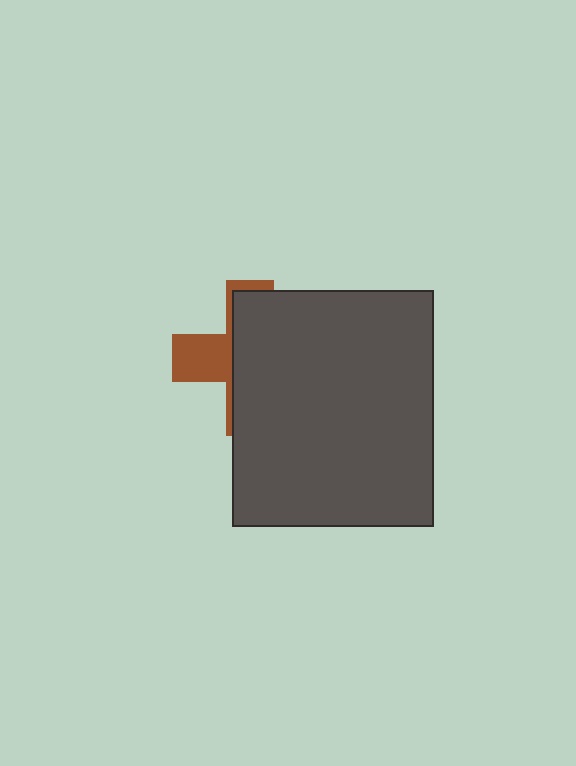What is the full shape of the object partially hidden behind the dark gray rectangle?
The partially hidden object is a brown cross.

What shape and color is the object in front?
The object in front is a dark gray rectangle.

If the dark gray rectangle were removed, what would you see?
You would see the complete brown cross.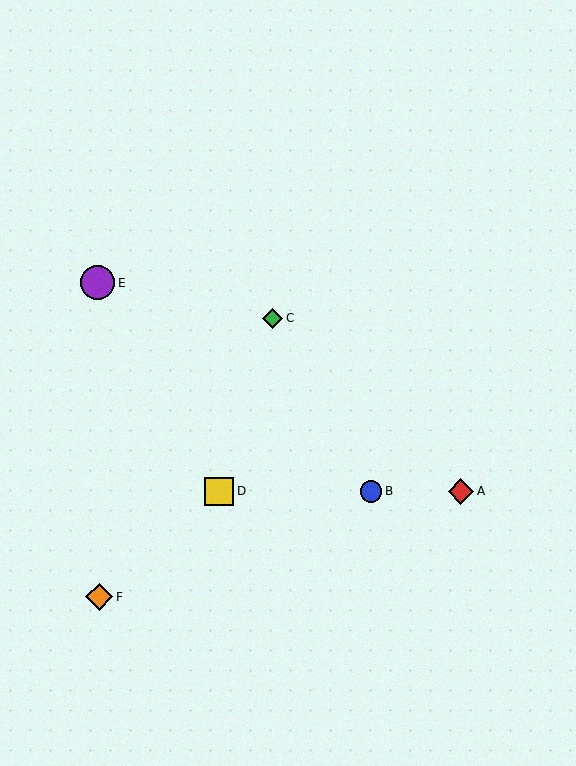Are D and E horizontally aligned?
No, D is at y≈491 and E is at y≈283.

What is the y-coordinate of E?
Object E is at y≈283.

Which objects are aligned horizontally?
Objects A, B, D are aligned horizontally.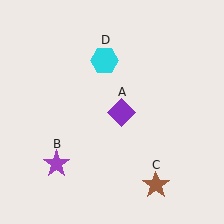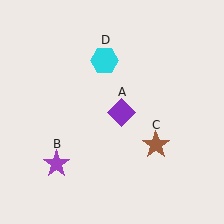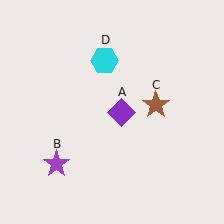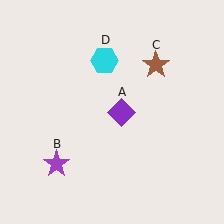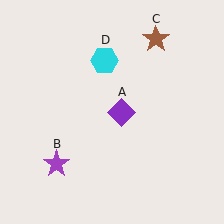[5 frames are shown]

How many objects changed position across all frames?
1 object changed position: brown star (object C).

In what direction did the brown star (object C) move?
The brown star (object C) moved up.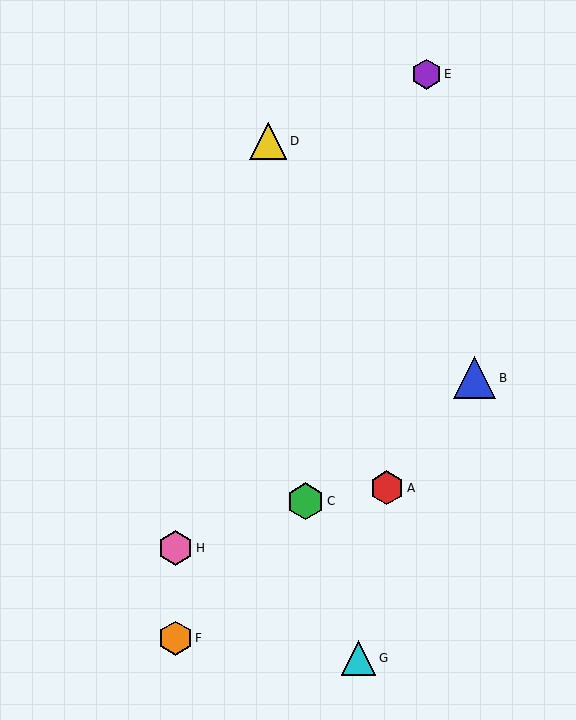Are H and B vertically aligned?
No, H is at x≈175 and B is at x≈474.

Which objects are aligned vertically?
Objects F, H are aligned vertically.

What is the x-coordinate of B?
Object B is at x≈474.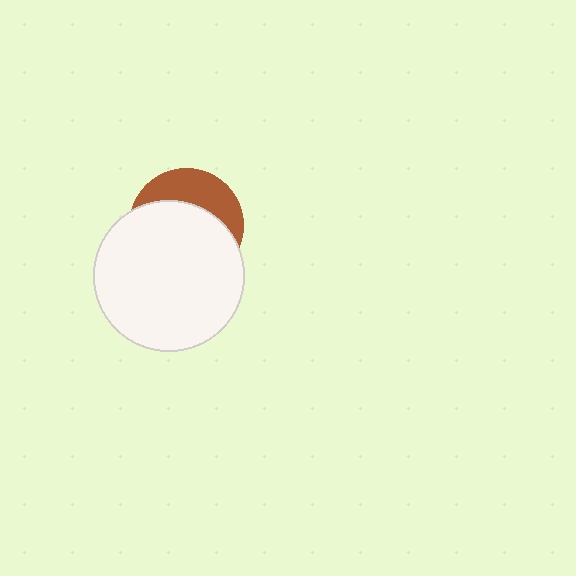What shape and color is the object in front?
The object in front is a white circle.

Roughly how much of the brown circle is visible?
A small part of it is visible (roughly 34%).